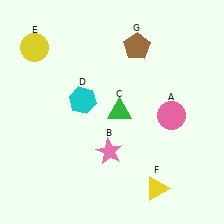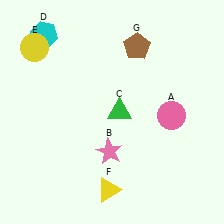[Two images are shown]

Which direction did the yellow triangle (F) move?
The yellow triangle (F) moved left.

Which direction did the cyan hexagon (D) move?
The cyan hexagon (D) moved up.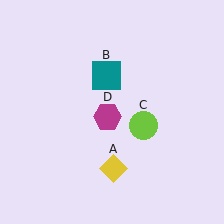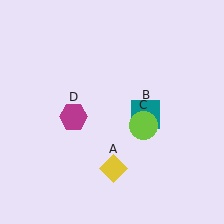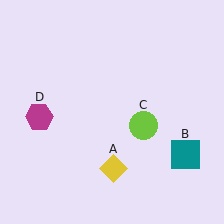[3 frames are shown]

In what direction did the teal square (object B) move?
The teal square (object B) moved down and to the right.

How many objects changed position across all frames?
2 objects changed position: teal square (object B), magenta hexagon (object D).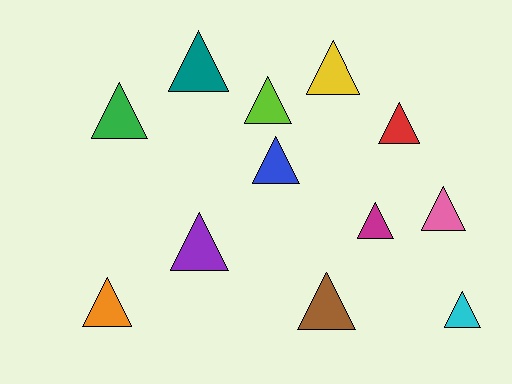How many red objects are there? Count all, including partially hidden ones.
There is 1 red object.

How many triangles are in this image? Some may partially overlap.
There are 12 triangles.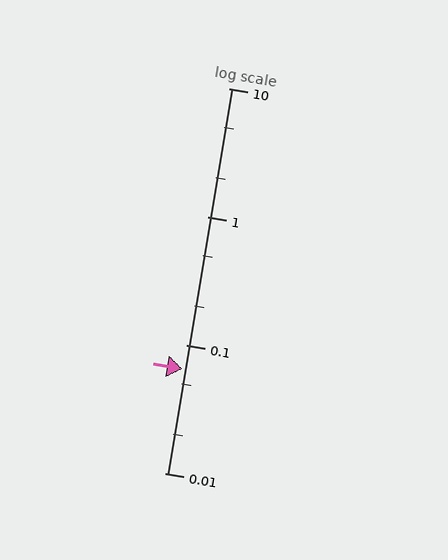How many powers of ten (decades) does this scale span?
The scale spans 3 decades, from 0.01 to 10.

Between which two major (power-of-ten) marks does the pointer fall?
The pointer is between 0.01 and 0.1.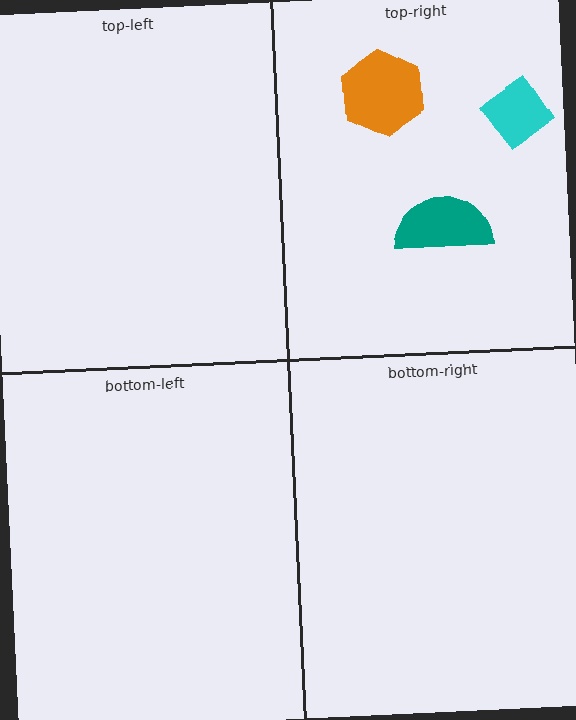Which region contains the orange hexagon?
The top-right region.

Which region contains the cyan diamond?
The top-right region.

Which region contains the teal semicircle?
The top-right region.